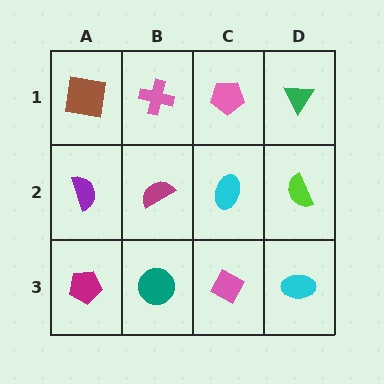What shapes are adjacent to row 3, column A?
A purple semicircle (row 2, column A), a teal circle (row 3, column B).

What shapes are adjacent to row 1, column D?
A lime semicircle (row 2, column D), a pink pentagon (row 1, column C).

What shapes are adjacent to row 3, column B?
A magenta semicircle (row 2, column B), a magenta pentagon (row 3, column A), a pink diamond (row 3, column C).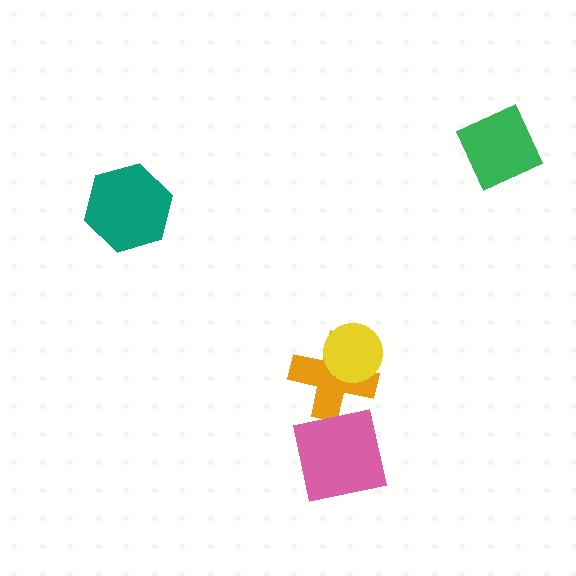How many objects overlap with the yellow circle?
1 object overlaps with the yellow circle.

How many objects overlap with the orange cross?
1 object overlaps with the orange cross.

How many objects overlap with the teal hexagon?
0 objects overlap with the teal hexagon.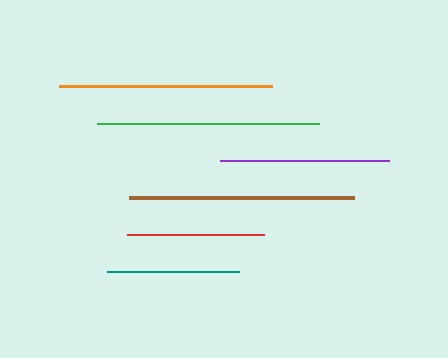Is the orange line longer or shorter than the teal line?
The orange line is longer than the teal line.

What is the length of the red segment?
The red segment is approximately 137 pixels long.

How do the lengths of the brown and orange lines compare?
The brown and orange lines are approximately the same length.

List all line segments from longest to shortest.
From longest to shortest: brown, green, orange, purple, red, teal.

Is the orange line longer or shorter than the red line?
The orange line is longer than the red line.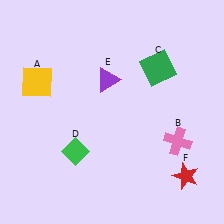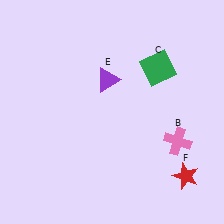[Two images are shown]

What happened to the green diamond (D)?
The green diamond (D) was removed in Image 2. It was in the bottom-left area of Image 1.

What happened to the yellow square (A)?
The yellow square (A) was removed in Image 2. It was in the top-left area of Image 1.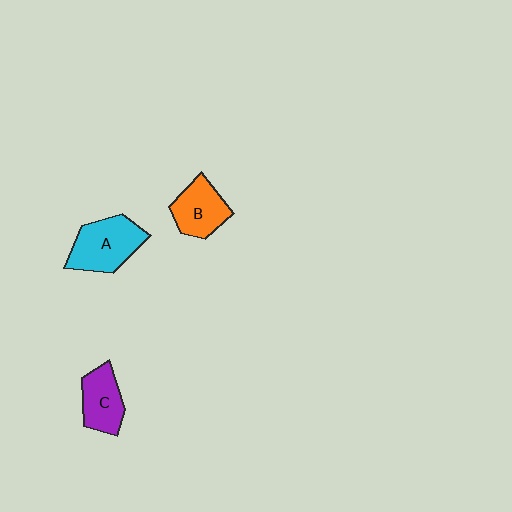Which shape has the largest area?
Shape A (cyan).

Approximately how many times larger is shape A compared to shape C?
Approximately 1.4 times.